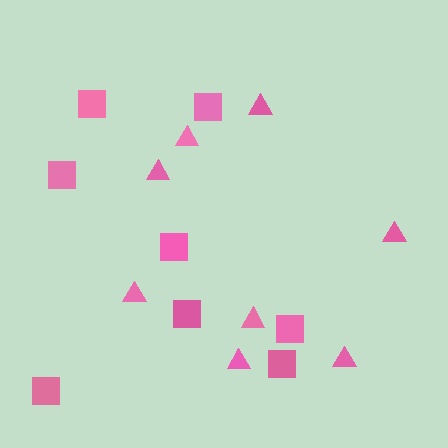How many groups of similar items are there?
There are 2 groups: one group of squares (8) and one group of triangles (8).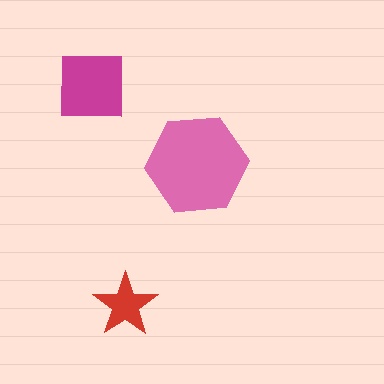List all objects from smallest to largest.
The red star, the magenta square, the pink hexagon.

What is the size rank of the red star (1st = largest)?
3rd.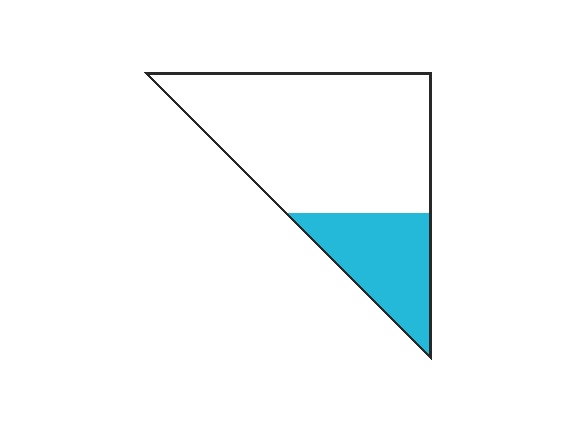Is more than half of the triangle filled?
No.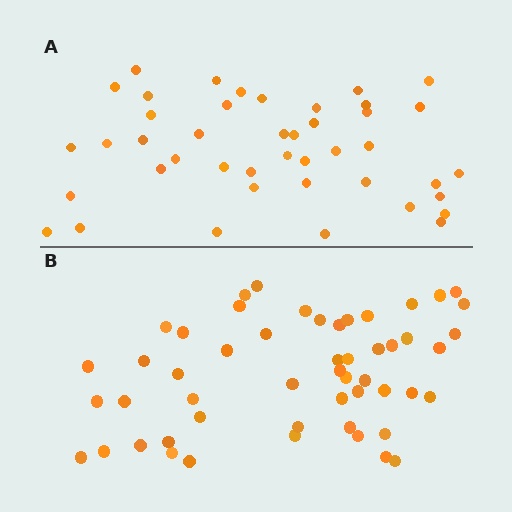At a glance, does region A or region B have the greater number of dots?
Region B (the bottom region) has more dots.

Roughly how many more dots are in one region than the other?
Region B has roughly 8 or so more dots than region A.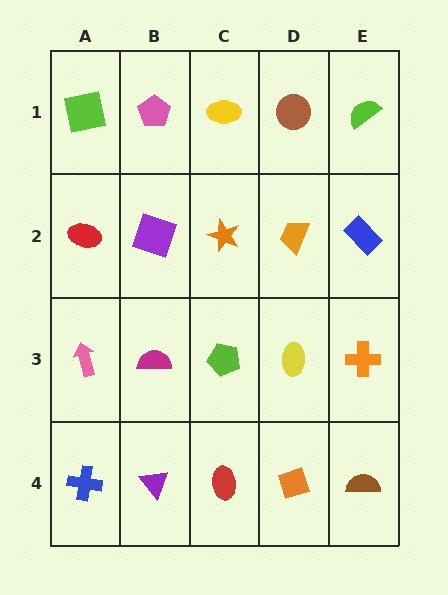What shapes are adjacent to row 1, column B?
A purple square (row 2, column B), a lime square (row 1, column A), a yellow ellipse (row 1, column C).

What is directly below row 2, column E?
An orange cross.